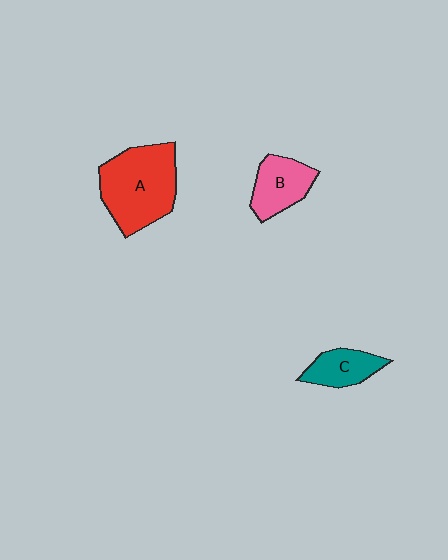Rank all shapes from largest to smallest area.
From largest to smallest: A (red), B (pink), C (teal).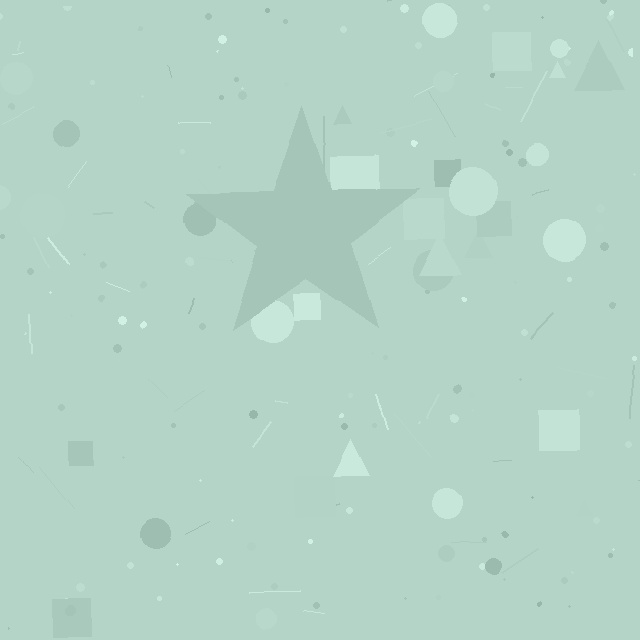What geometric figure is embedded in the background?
A star is embedded in the background.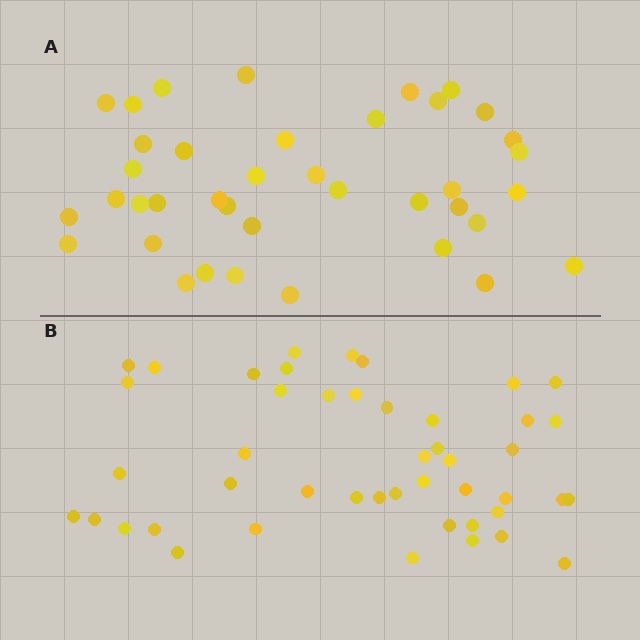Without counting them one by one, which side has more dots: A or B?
Region B (the bottom region) has more dots.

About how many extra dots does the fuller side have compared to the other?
Region B has roughly 8 or so more dots than region A.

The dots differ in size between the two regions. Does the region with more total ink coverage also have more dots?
No. Region A has more total ink coverage because its dots are larger, but region B actually contains more individual dots. Total area can be misleading — the number of items is what matters here.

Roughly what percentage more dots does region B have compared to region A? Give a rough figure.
About 20% more.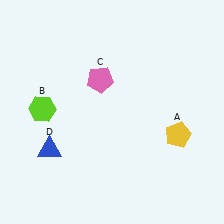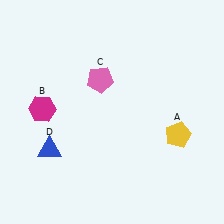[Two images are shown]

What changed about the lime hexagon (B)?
In Image 1, B is lime. In Image 2, it changed to magenta.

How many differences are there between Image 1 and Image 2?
There is 1 difference between the two images.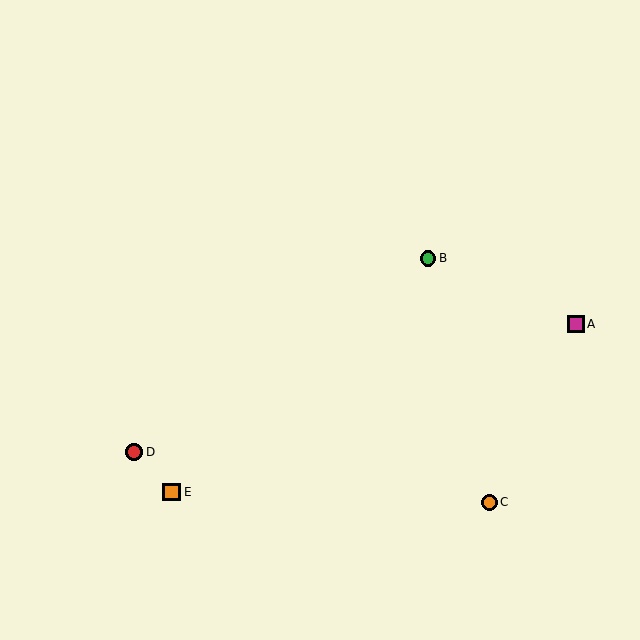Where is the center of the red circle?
The center of the red circle is at (134, 452).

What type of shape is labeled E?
Shape E is an orange square.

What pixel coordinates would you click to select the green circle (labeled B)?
Click at (428, 259) to select the green circle B.